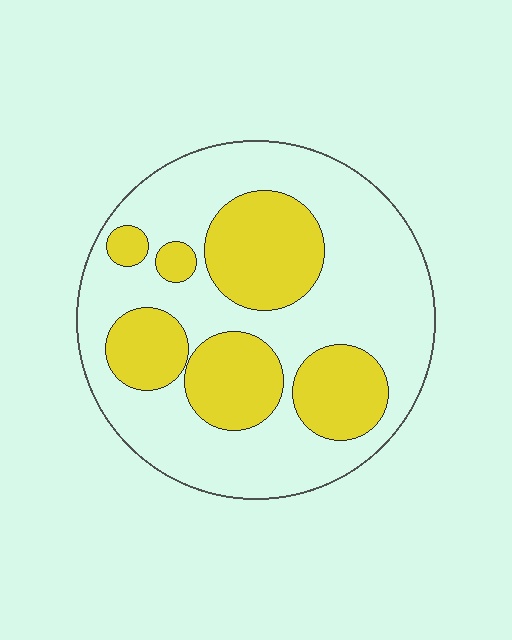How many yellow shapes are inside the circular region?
6.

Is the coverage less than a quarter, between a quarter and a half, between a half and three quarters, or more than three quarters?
Between a quarter and a half.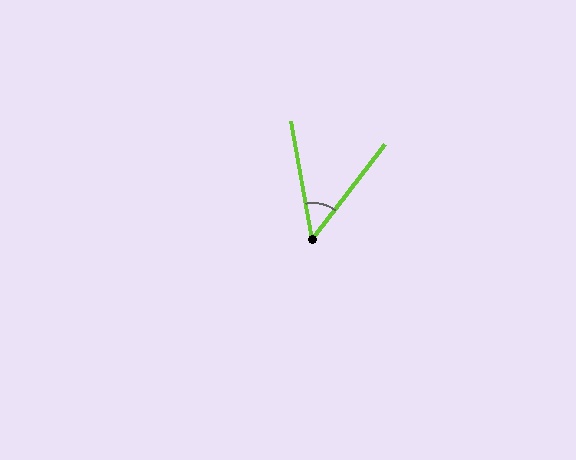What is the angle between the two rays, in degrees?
Approximately 48 degrees.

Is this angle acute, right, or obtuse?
It is acute.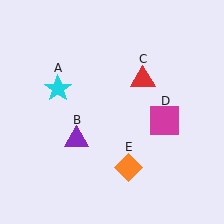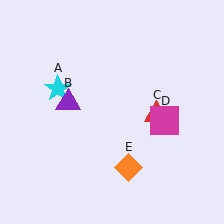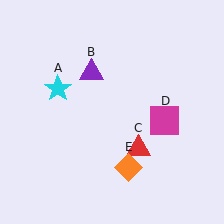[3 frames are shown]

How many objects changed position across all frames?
2 objects changed position: purple triangle (object B), red triangle (object C).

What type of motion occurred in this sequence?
The purple triangle (object B), red triangle (object C) rotated clockwise around the center of the scene.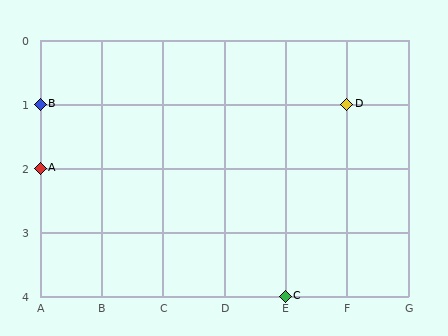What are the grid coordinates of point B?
Point B is at grid coordinates (A, 1).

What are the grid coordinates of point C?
Point C is at grid coordinates (E, 4).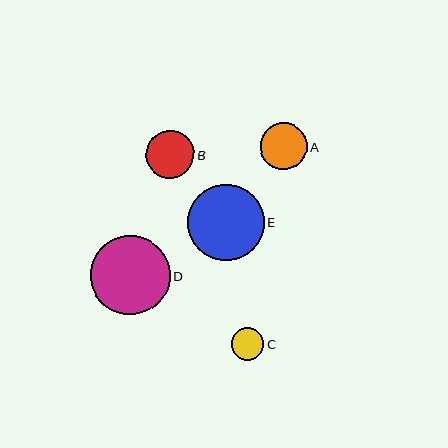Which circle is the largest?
Circle D is the largest with a size of approximately 80 pixels.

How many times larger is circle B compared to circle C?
Circle B is approximately 1.5 times the size of circle C.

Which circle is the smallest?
Circle C is the smallest with a size of approximately 32 pixels.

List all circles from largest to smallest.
From largest to smallest: D, E, B, A, C.